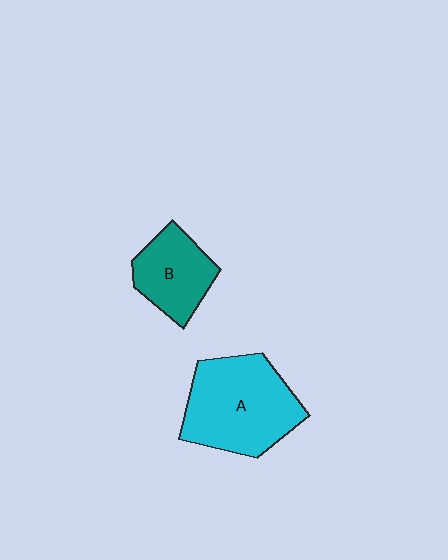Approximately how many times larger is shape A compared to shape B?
Approximately 1.7 times.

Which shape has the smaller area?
Shape B (teal).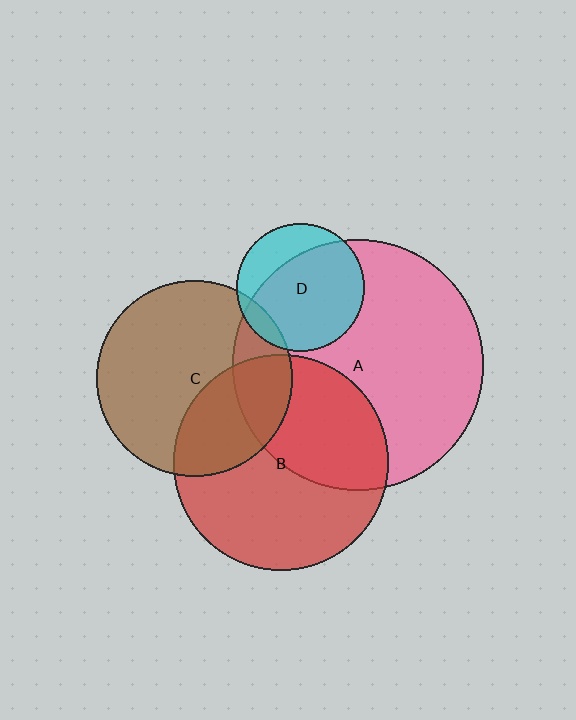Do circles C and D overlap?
Yes.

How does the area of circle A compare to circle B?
Approximately 1.3 times.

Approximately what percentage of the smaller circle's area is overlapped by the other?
Approximately 10%.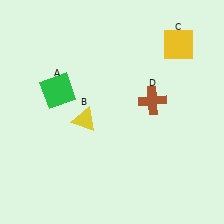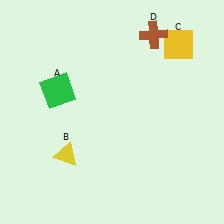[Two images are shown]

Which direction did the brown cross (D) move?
The brown cross (D) moved up.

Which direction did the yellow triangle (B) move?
The yellow triangle (B) moved down.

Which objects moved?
The objects that moved are: the yellow triangle (B), the brown cross (D).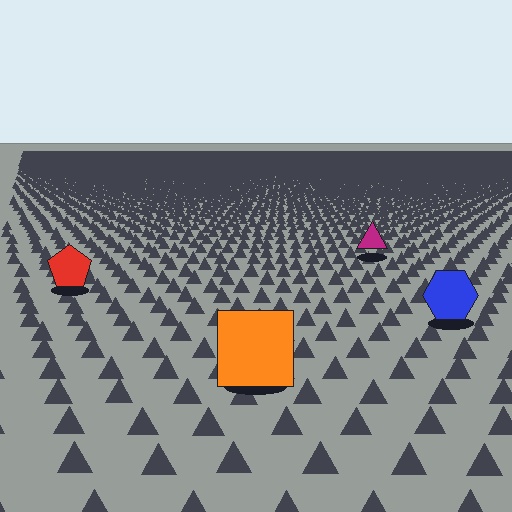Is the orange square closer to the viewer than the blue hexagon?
Yes. The orange square is closer — you can tell from the texture gradient: the ground texture is coarser near it.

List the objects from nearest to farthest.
From nearest to farthest: the orange square, the blue hexagon, the red pentagon, the magenta triangle.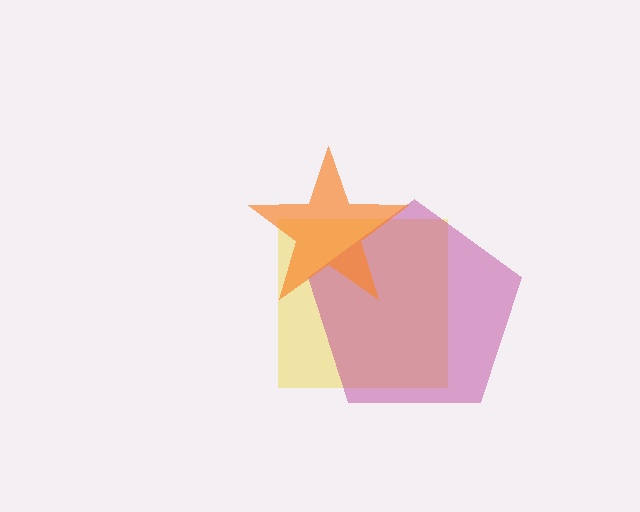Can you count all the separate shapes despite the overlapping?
Yes, there are 3 separate shapes.